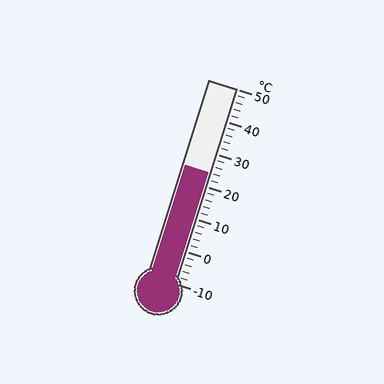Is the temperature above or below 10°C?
The temperature is above 10°C.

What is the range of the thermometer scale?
The thermometer scale ranges from -10°C to 50°C.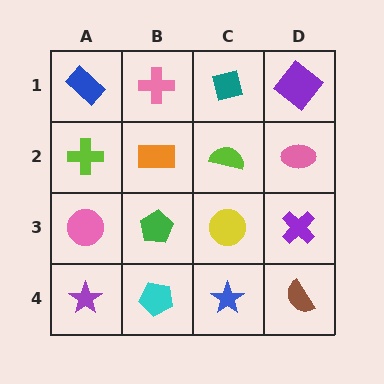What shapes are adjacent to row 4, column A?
A pink circle (row 3, column A), a cyan pentagon (row 4, column B).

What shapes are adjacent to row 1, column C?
A lime semicircle (row 2, column C), a pink cross (row 1, column B), a purple diamond (row 1, column D).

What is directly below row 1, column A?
A lime cross.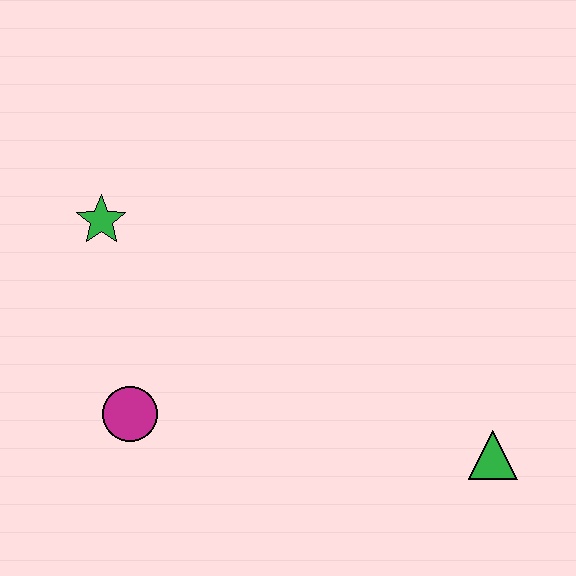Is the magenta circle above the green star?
No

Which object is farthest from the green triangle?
The green star is farthest from the green triangle.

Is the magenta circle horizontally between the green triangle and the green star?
Yes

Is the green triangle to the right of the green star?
Yes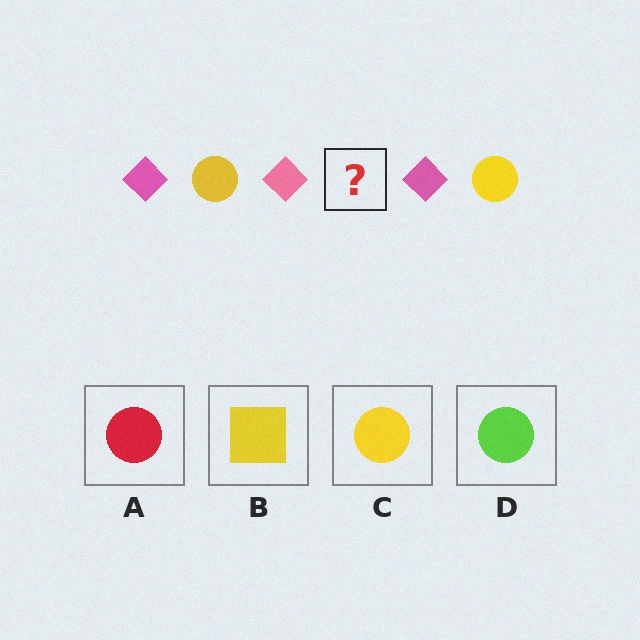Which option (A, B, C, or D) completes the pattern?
C.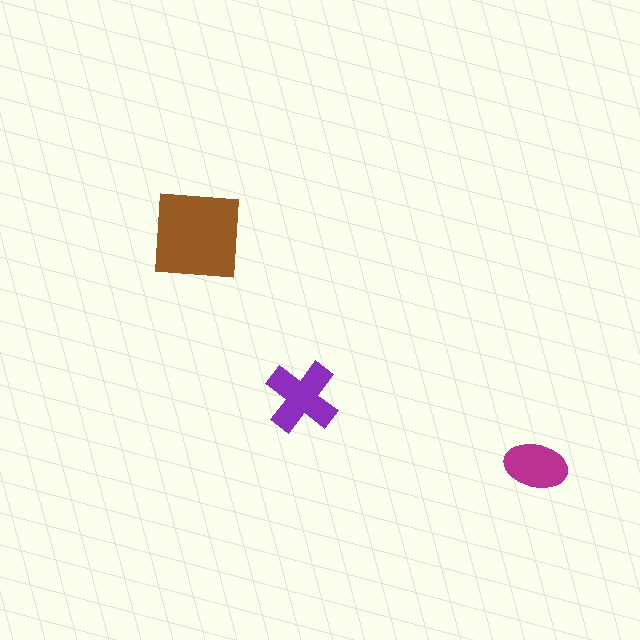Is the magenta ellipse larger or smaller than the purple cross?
Smaller.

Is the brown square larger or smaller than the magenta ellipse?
Larger.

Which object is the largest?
The brown square.